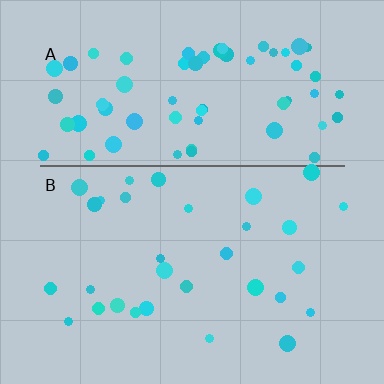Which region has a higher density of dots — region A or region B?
A (the top).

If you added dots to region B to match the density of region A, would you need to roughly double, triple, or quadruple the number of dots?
Approximately double.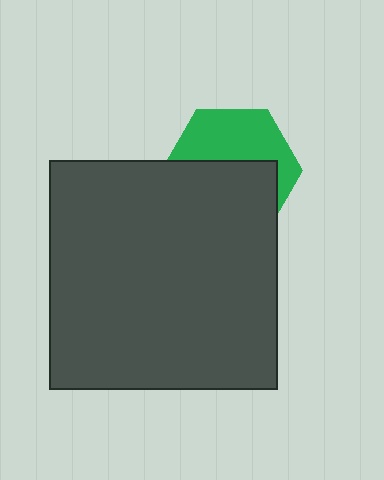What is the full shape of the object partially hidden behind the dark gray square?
The partially hidden object is a green hexagon.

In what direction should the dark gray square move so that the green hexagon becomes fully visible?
The dark gray square should move down. That is the shortest direction to clear the overlap and leave the green hexagon fully visible.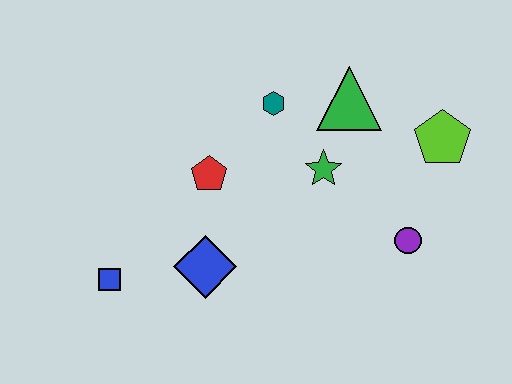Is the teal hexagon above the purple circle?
Yes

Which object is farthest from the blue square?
The lime pentagon is farthest from the blue square.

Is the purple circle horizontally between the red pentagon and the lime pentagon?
Yes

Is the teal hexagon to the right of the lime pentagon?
No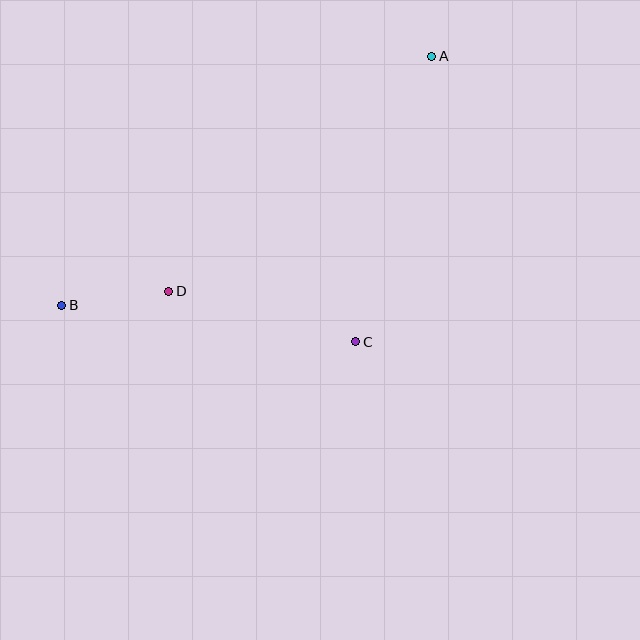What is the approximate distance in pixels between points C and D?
The distance between C and D is approximately 194 pixels.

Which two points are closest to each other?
Points B and D are closest to each other.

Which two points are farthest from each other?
Points A and B are farthest from each other.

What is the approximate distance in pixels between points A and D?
The distance between A and D is approximately 353 pixels.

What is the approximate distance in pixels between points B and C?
The distance between B and C is approximately 296 pixels.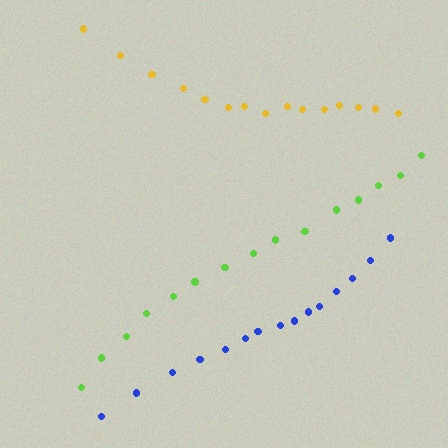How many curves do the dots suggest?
There are 3 distinct paths.